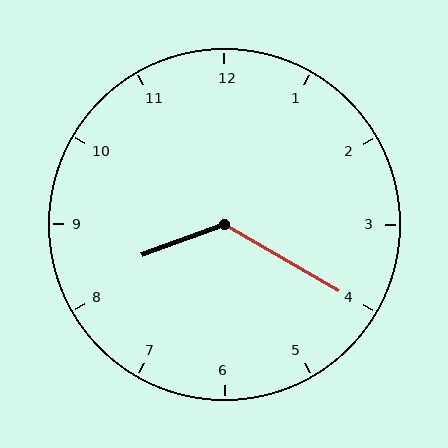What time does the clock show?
8:20.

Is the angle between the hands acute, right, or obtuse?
It is obtuse.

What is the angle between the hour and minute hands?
Approximately 130 degrees.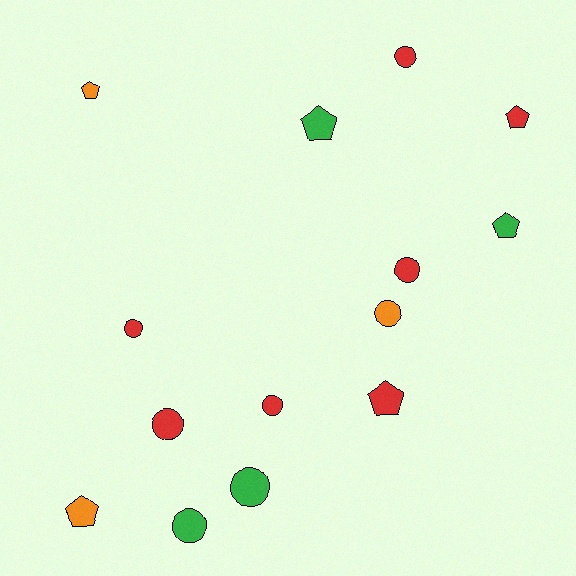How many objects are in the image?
There are 14 objects.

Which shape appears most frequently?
Circle, with 8 objects.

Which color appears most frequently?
Red, with 7 objects.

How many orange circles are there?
There is 1 orange circle.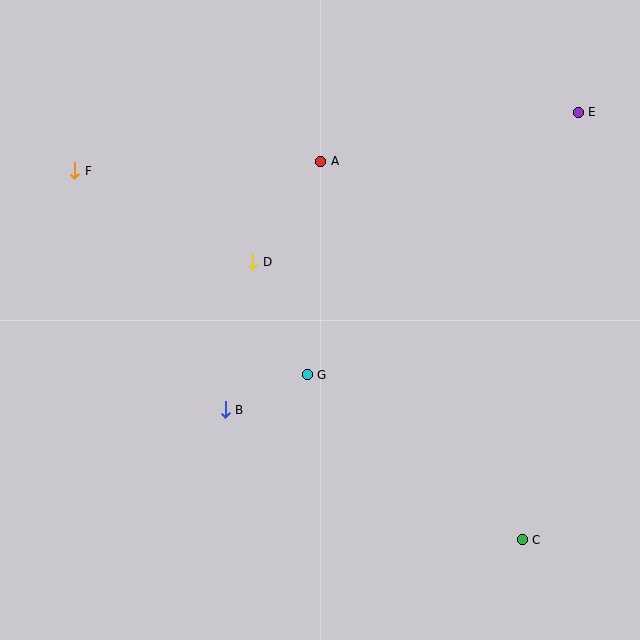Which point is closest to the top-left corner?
Point F is closest to the top-left corner.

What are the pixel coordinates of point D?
Point D is at (253, 262).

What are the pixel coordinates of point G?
Point G is at (307, 375).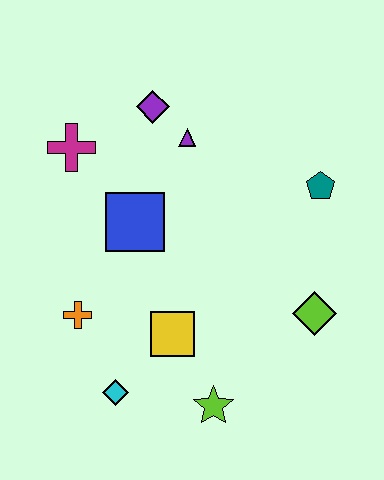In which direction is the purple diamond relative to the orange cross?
The purple diamond is above the orange cross.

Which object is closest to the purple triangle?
The purple diamond is closest to the purple triangle.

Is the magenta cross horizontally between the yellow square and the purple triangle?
No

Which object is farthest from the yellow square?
The purple diamond is farthest from the yellow square.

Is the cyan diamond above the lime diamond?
No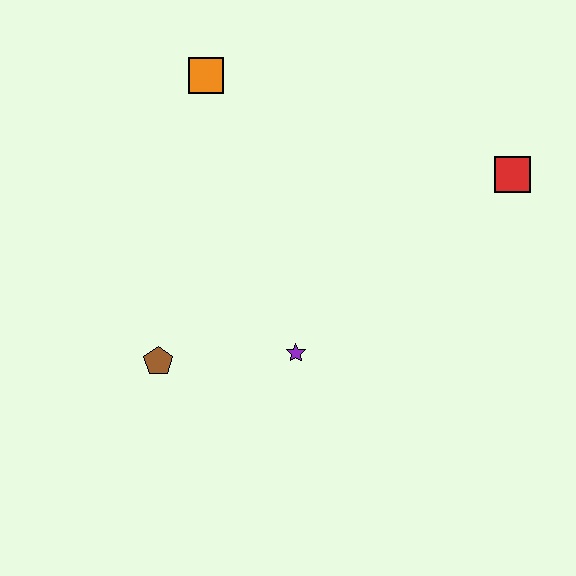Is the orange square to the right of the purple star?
No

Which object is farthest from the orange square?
The red square is farthest from the orange square.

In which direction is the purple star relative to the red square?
The purple star is to the left of the red square.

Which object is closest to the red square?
The purple star is closest to the red square.